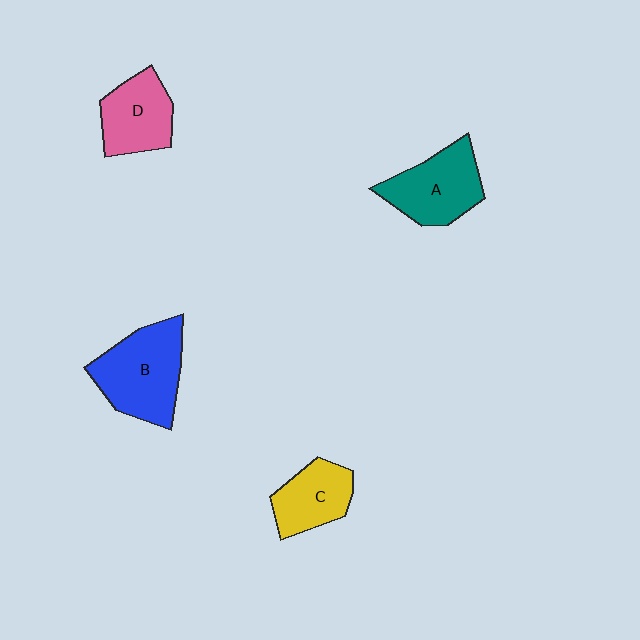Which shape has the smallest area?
Shape C (yellow).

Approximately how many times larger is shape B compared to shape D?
Approximately 1.4 times.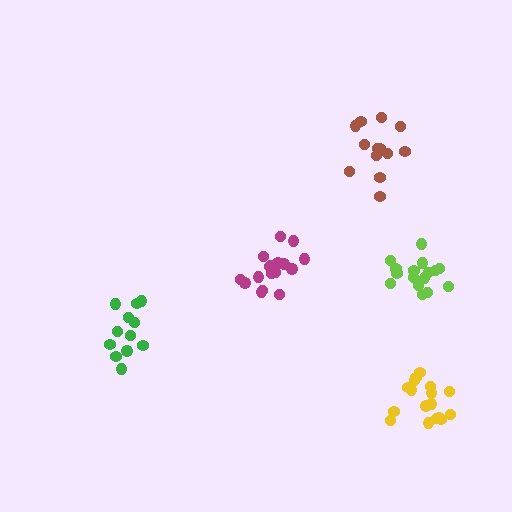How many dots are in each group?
Group 1: 17 dots, Group 2: 16 dots, Group 3: 12 dots, Group 4: 17 dots, Group 5: 13 dots (75 total).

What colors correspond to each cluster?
The clusters are colored: yellow, lime, green, magenta, brown.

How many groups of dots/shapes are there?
There are 5 groups.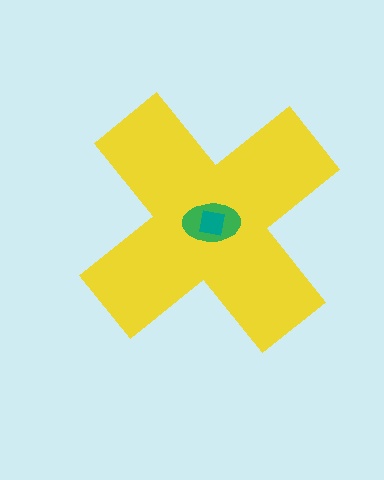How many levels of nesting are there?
3.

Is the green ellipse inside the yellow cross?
Yes.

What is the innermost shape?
The teal square.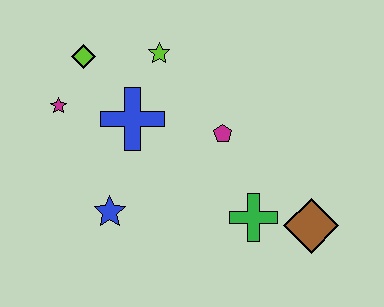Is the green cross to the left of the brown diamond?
Yes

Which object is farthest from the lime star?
The brown diamond is farthest from the lime star.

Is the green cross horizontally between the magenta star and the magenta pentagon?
No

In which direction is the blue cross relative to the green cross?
The blue cross is to the left of the green cross.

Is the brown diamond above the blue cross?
No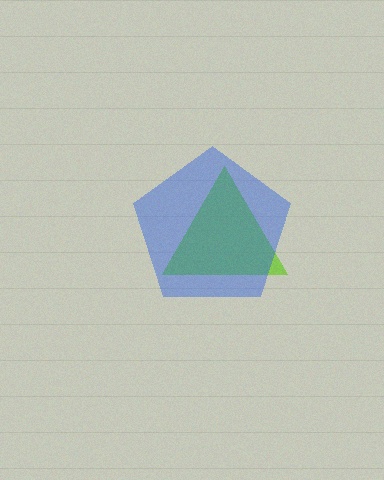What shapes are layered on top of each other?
The layered shapes are: a lime triangle, a blue pentagon.